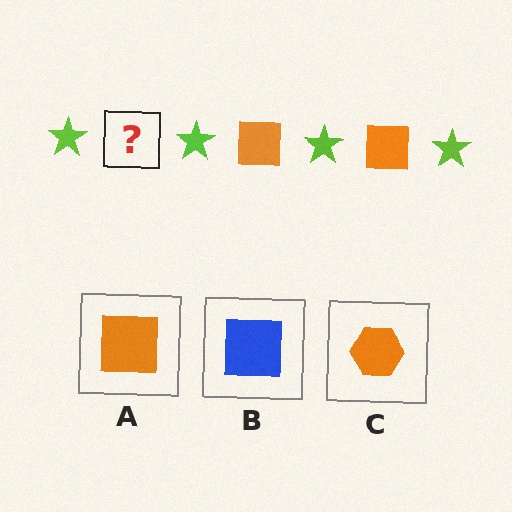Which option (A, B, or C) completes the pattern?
A.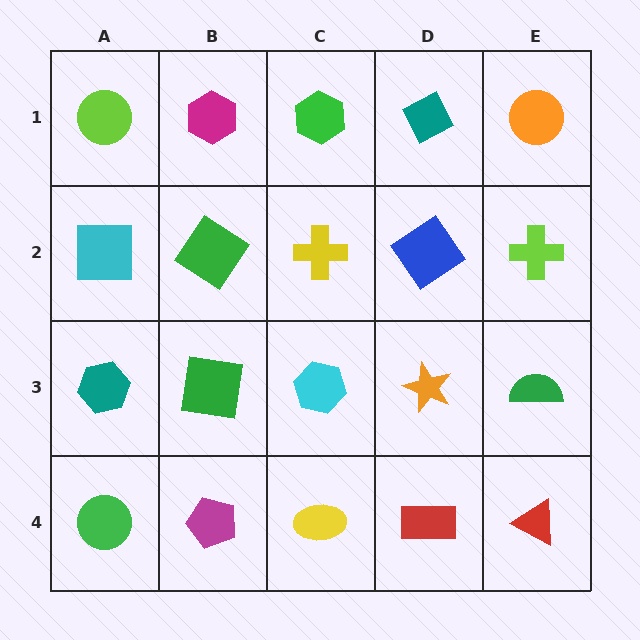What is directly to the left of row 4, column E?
A red rectangle.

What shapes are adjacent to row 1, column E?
A lime cross (row 2, column E), a teal diamond (row 1, column D).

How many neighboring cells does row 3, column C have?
4.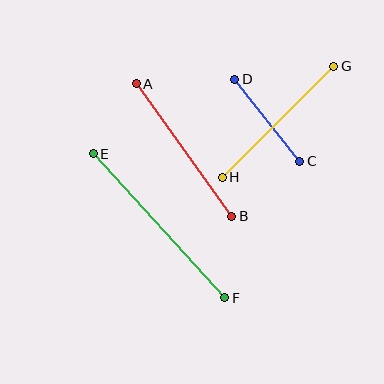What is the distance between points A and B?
The distance is approximately 164 pixels.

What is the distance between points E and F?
The distance is approximately 195 pixels.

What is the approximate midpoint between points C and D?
The midpoint is at approximately (267, 120) pixels.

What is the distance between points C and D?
The distance is approximately 104 pixels.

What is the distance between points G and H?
The distance is approximately 157 pixels.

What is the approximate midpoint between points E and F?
The midpoint is at approximately (159, 226) pixels.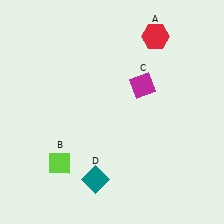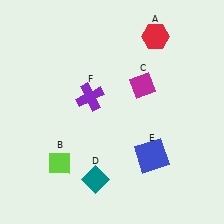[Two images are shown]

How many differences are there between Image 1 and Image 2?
There are 2 differences between the two images.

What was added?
A blue square (E), a purple cross (F) were added in Image 2.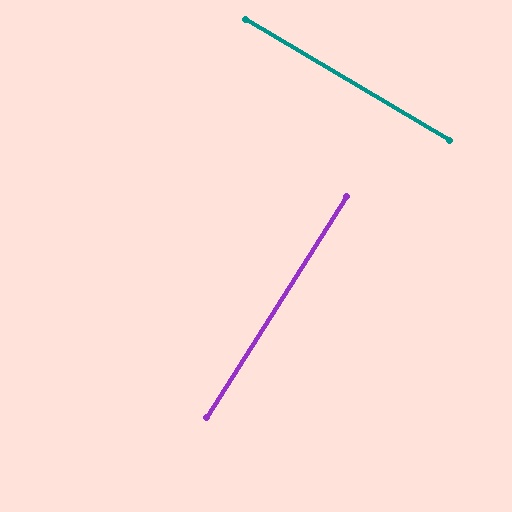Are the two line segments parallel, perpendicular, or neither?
Perpendicular — they meet at approximately 88°.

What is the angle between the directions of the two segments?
Approximately 88 degrees.